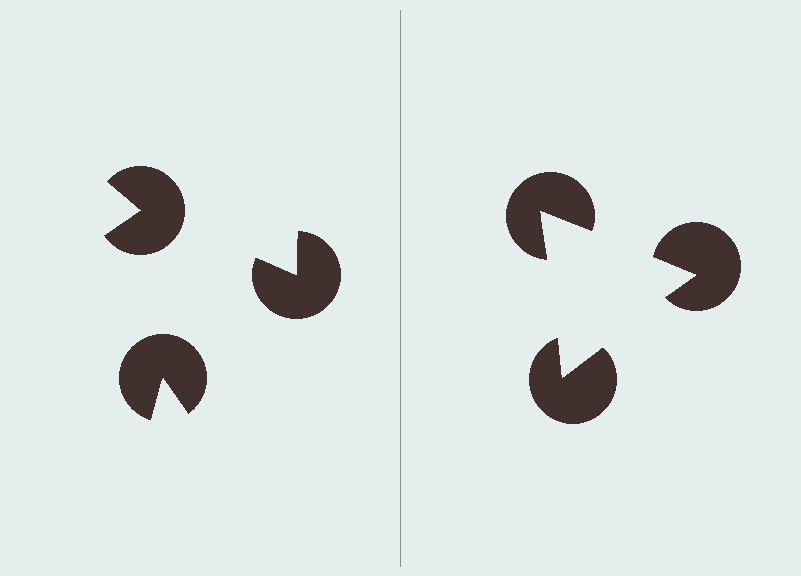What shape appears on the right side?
An illusory triangle.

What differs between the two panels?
The pac-man discs are positioned identically on both sides; only the wedge orientations differ. On the right they align to a triangle; on the left they are misaligned.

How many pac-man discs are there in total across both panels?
6 — 3 on each side.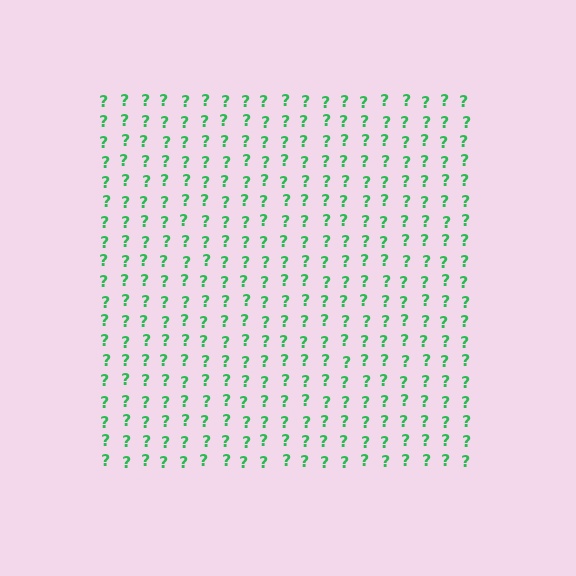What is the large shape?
The large shape is a square.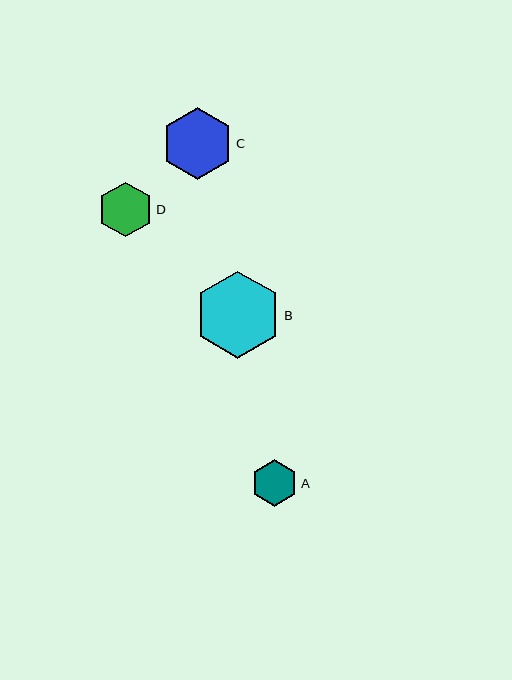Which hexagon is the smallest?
Hexagon A is the smallest with a size of approximately 47 pixels.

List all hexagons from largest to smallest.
From largest to smallest: B, C, D, A.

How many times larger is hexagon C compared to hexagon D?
Hexagon C is approximately 1.3 times the size of hexagon D.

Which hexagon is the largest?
Hexagon B is the largest with a size of approximately 87 pixels.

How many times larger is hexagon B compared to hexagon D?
Hexagon B is approximately 1.6 times the size of hexagon D.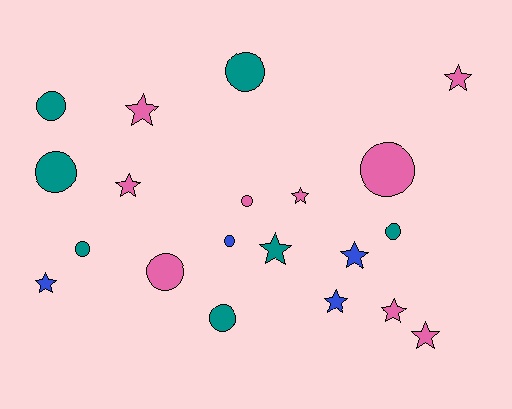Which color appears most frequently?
Pink, with 9 objects.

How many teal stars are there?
There is 1 teal star.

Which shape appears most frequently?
Circle, with 10 objects.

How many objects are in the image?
There are 20 objects.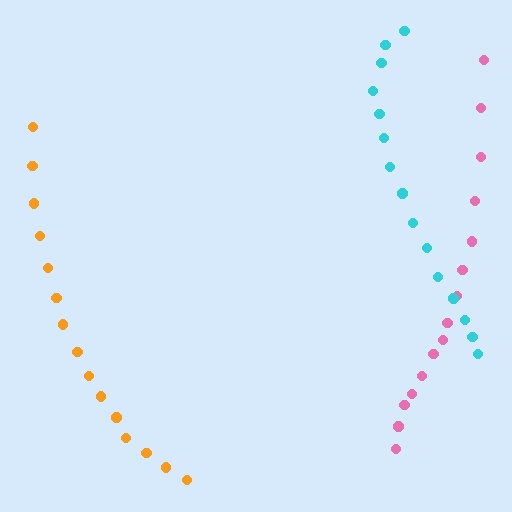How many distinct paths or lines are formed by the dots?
There are 3 distinct paths.